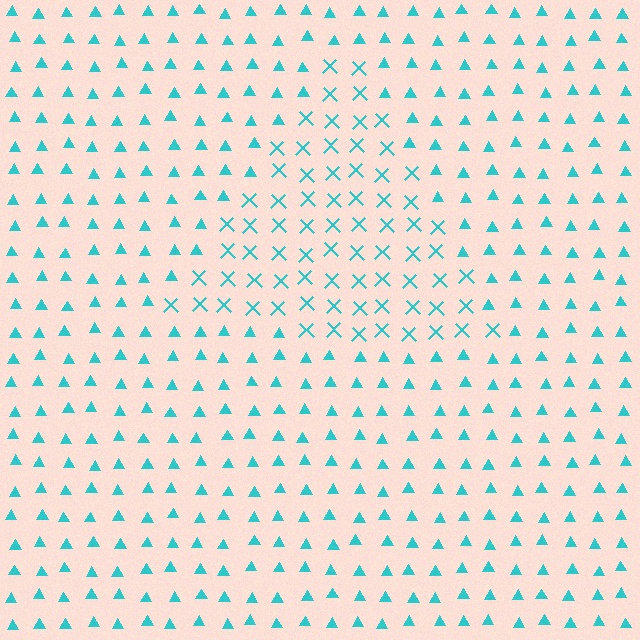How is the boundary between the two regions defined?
The boundary is defined by a change in element shape: X marks inside vs. triangles outside. All elements share the same color and spacing.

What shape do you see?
I see a triangle.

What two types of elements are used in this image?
The image uses X marks inside the triangle region and triangles outside it.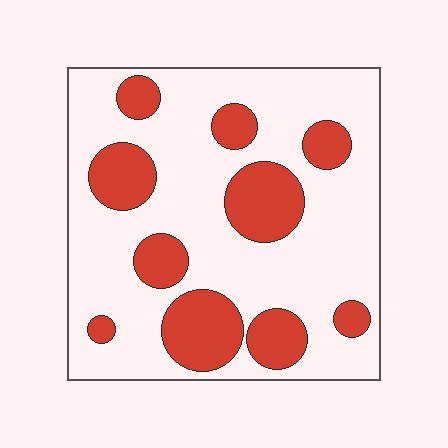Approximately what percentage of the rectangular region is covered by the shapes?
Approximately 25%.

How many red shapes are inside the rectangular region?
10.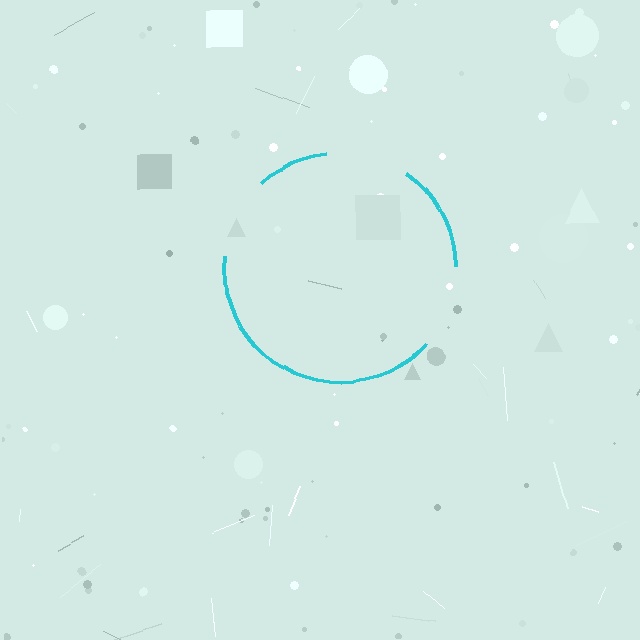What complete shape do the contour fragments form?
The contour fragments form a circle.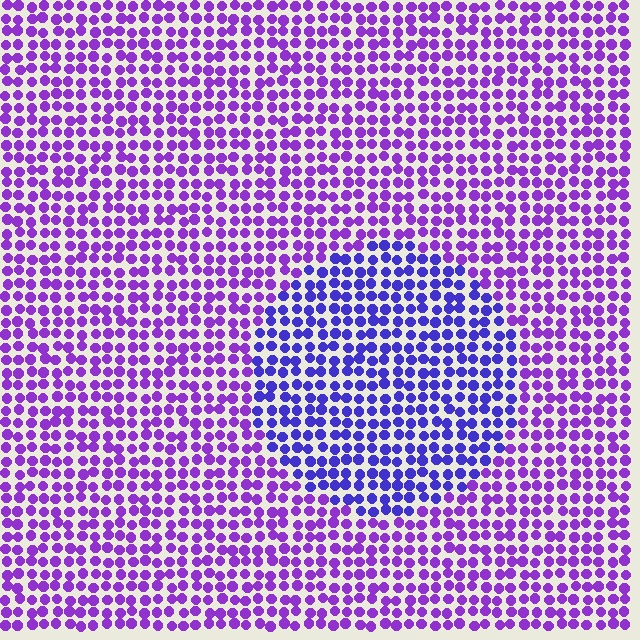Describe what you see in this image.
The image is filled with small purple elements in a uniform arrangement. A circle-shaped region is visible where the elements are tinted to a slightly different hue, forming a subtle color boundary.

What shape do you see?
I see a circle.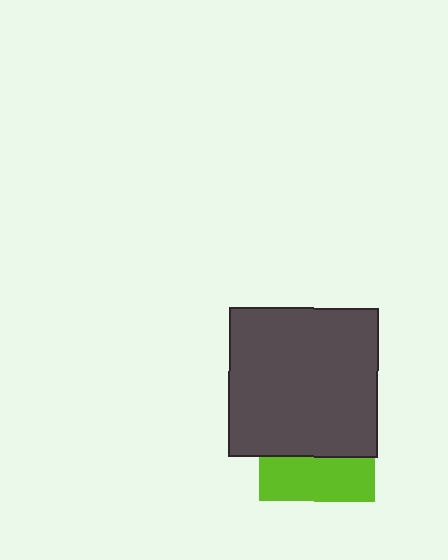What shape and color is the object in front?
The object in front is a dark gray square.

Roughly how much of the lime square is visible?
A small part of it is visible (roughly 38%).